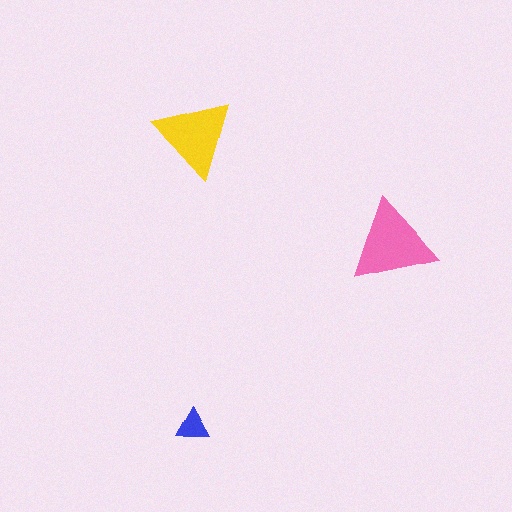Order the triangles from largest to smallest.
the pink one, the yellow one, the blue one.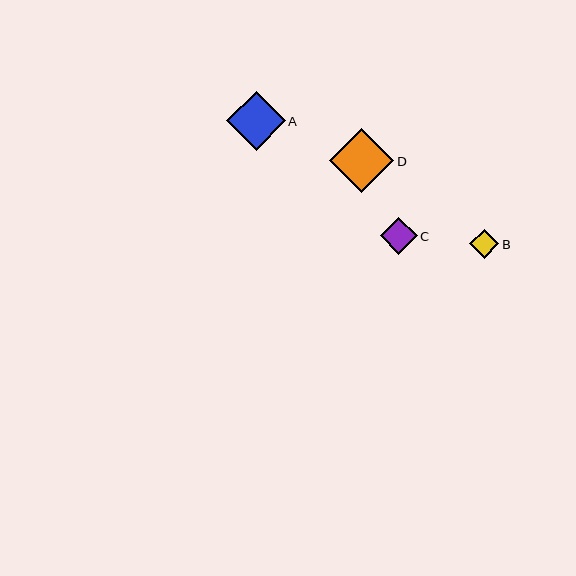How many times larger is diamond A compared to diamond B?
Diamond A is approximately 2.0 times the size of diamond B.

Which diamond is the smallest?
Diamond B is the smallest with a size of approximately 29 pixels.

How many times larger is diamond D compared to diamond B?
Diamond D is approximately 2.2 times the size of diamond B.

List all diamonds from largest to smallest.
From largest to smallest: D, A, C, B.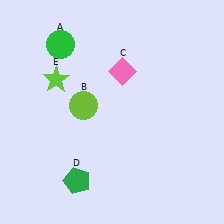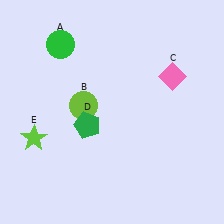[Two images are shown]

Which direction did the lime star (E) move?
The lime star (E) moved down.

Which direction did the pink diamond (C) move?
The pink diamond (C) moved right.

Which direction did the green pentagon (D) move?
The green pentagon (D) moved up.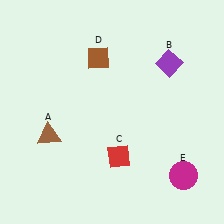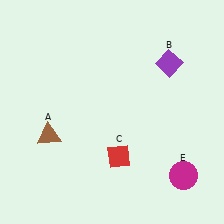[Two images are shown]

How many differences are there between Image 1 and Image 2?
There is 1 difference between the two images.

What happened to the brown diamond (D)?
The brown diamond (D) was removed in Image 2. It was in the top-left area of Image 1.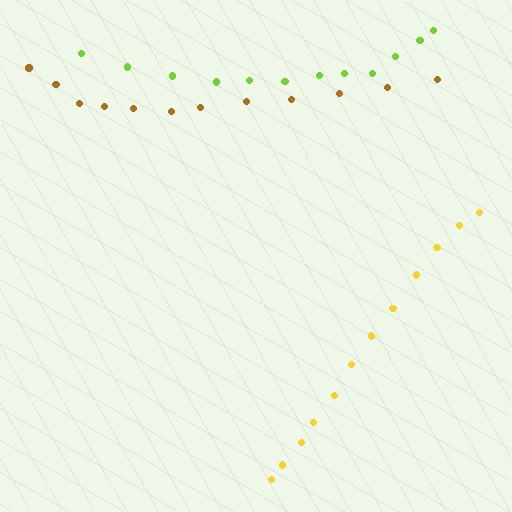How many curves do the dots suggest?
There are 3 distinct paths.